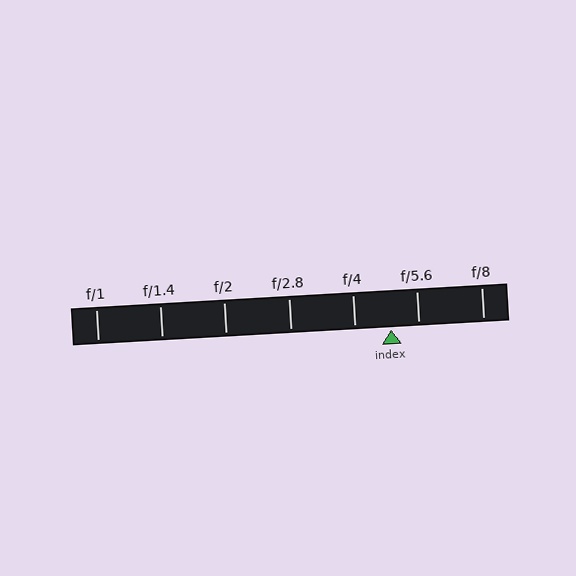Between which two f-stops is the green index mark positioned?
The index mark is between f/4 and f/5.6.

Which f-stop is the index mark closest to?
The index mark is closest to f/5.6.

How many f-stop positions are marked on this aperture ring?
There are 7 f-stop positions marked.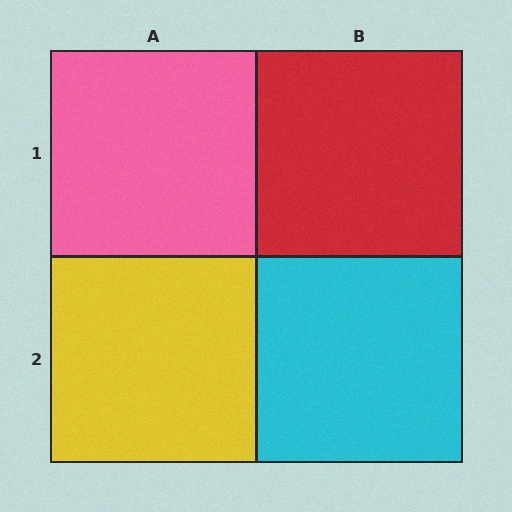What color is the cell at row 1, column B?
Red.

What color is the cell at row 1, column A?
Pink.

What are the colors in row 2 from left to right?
Yellow, cyan.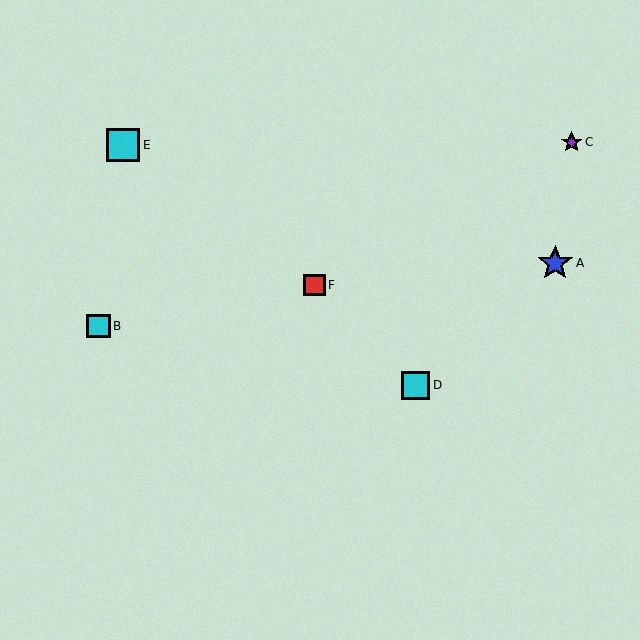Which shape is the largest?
The blue star (labeled A) is the largest.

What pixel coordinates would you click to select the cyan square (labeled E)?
Click at (123, 145) to select the cyan square E.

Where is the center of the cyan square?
The center of the cyan square is at (416, 385).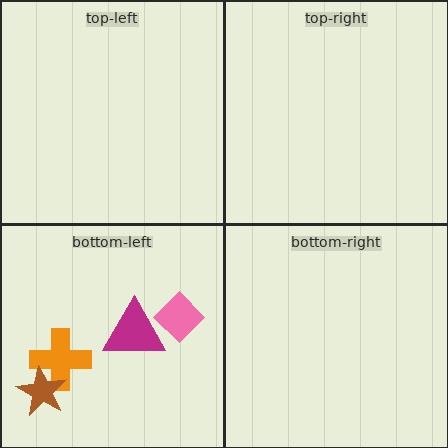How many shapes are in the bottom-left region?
4.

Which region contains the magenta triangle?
The bottom-left region.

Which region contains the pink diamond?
The bottom-left region.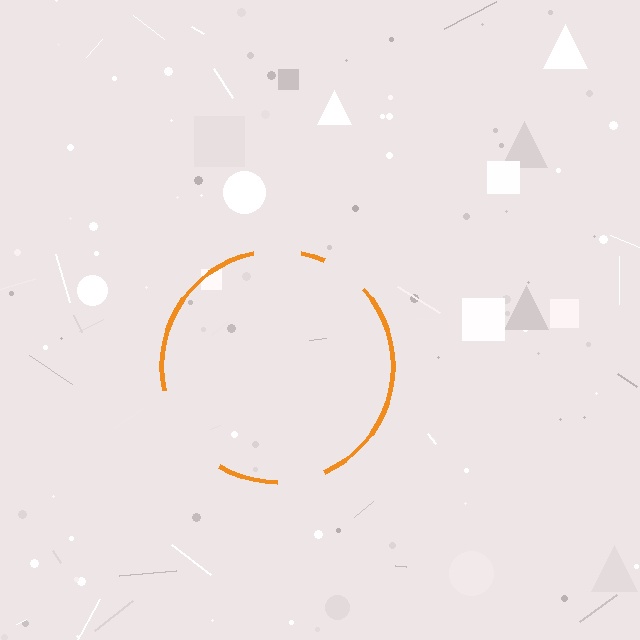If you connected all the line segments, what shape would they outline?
They would outline a circle.